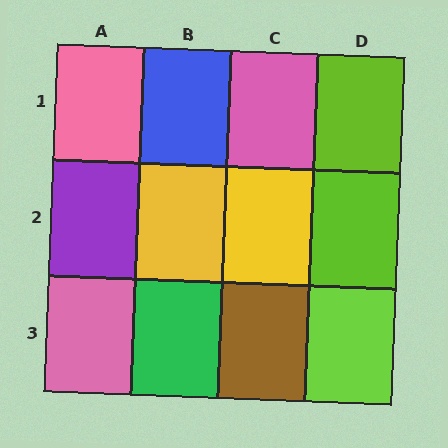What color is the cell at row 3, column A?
Pink.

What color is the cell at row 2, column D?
Lime.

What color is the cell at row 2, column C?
Yellow.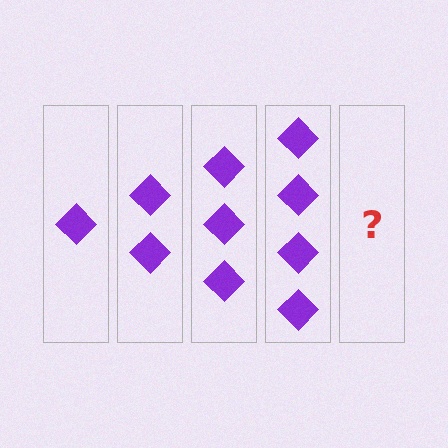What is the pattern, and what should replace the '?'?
The pattern is that each step adds one more diamond. The '?' should be 5 diamonds.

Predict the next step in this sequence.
The next step is 5 diamonds.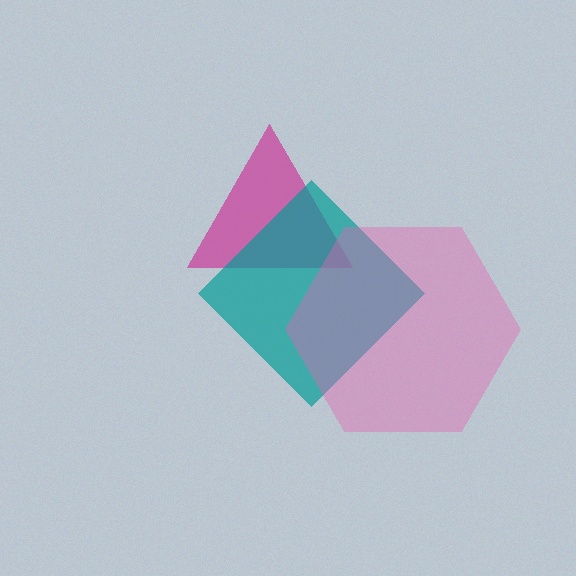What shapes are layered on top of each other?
The layered shapes are: a magenta triangle, a teal diamond, a pink hexagon.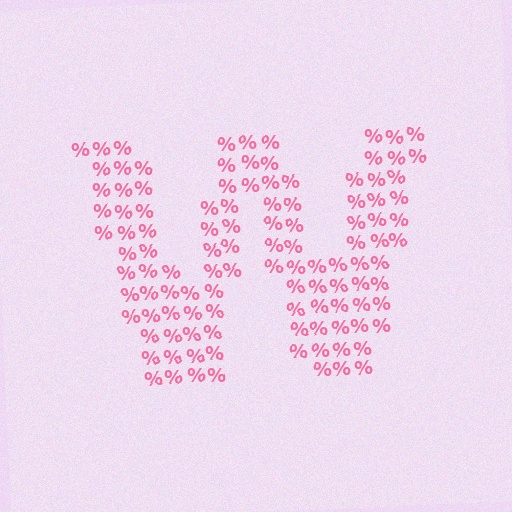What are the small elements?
The small elements are percent signs.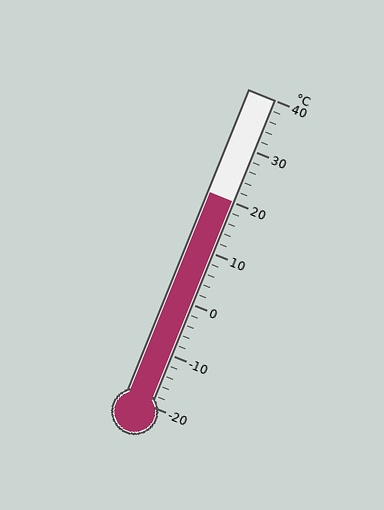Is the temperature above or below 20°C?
The temperature is at 20°C.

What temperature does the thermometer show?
The thermometer shows approximately 20°C.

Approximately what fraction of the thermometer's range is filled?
The thermometer is filled to approximately 65% of its range.